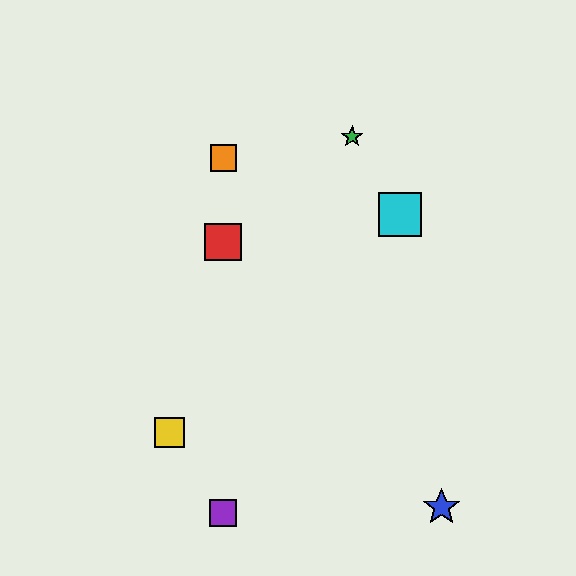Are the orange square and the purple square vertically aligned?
Yes, both are at x≈223.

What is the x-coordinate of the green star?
The green star is at x≈352.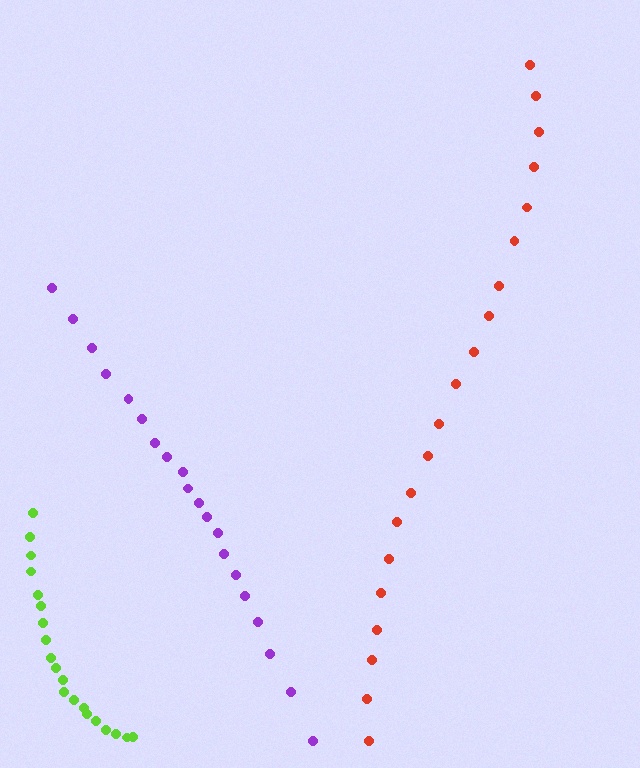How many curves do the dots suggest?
There are 3 distinct paths.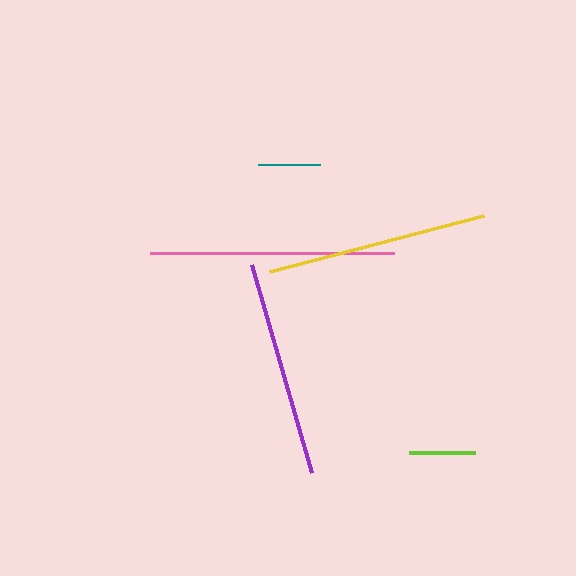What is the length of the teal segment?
The teal segment is approximately 62 pixels long.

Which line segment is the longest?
The pink line is the longest at approximately 244 pixels.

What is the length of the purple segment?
The purple segment is approximately 217 pixels long.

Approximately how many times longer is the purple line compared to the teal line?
The purple line is approximately 3.5 times the length of the teal line.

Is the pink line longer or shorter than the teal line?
The pink line is longer than the teal line.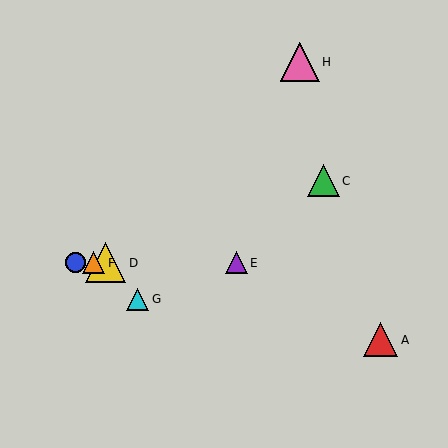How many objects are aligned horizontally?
4 objects (B, D, E, F) are aligned horizontally.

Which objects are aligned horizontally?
Objects B, D, E, F are aligned horizontally.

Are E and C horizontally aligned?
No, E is at y≈263 and C is at y≈181.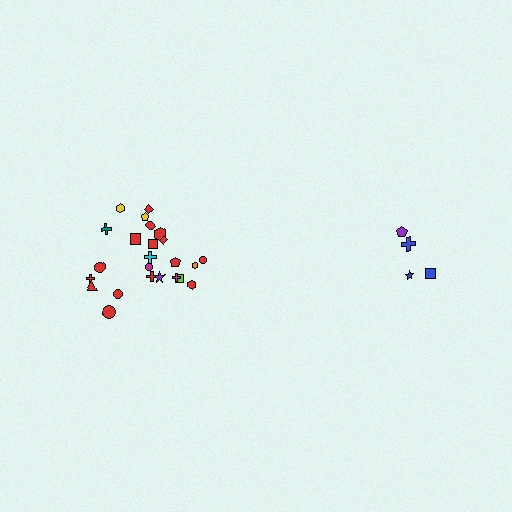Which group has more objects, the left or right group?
The left group.